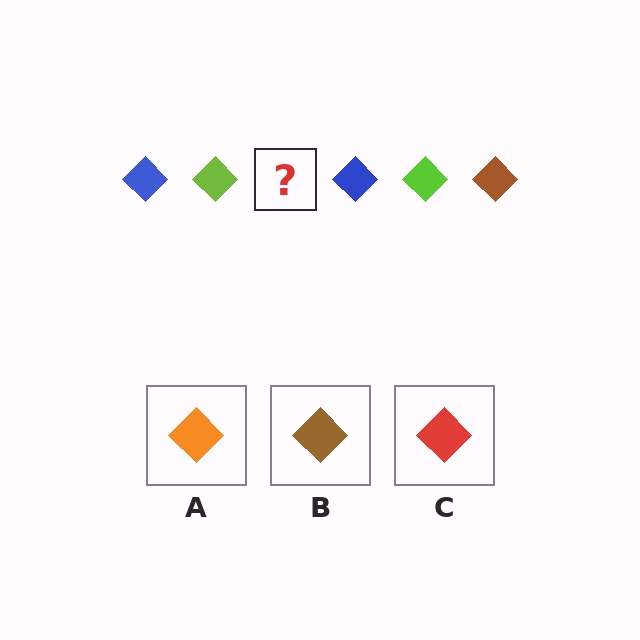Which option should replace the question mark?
Option B.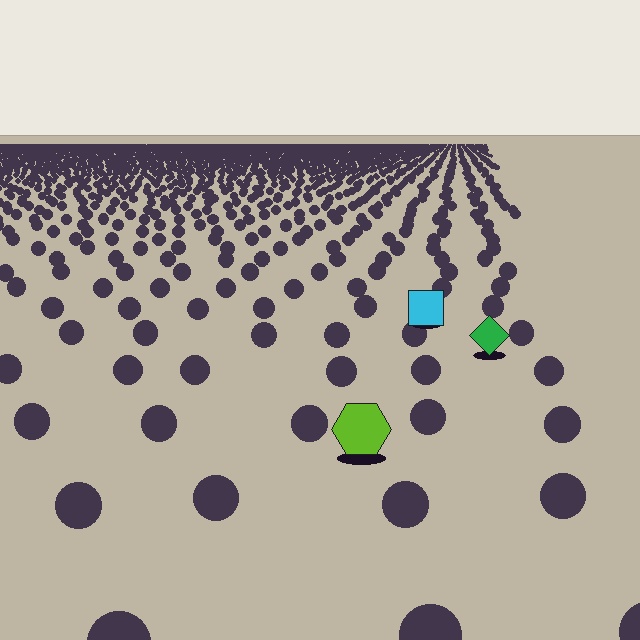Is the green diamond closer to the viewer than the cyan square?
Yes. The green diamond is closer — you can tell from the texture gradient: the ground texture is coarser near it.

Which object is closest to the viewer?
The lime hexagon is closest. The texture marks near it are larger and more spread out.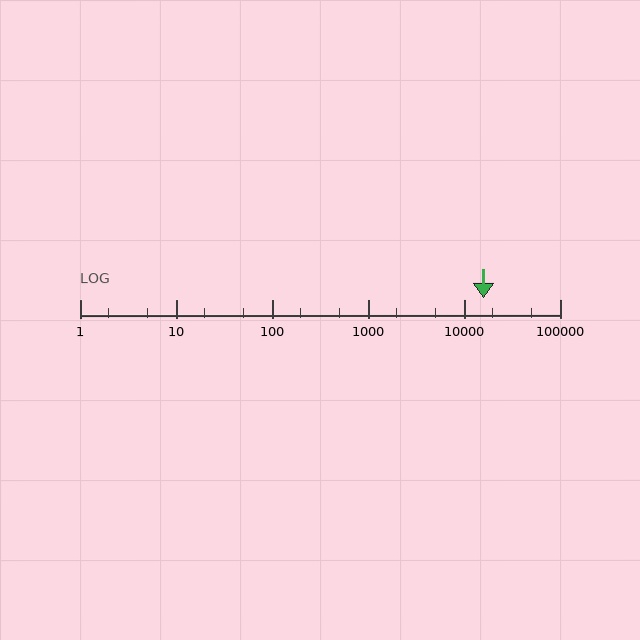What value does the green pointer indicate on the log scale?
The pointer indicates approximately 16000.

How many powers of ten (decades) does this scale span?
The scale spans 5 decades, from 1 to 100000.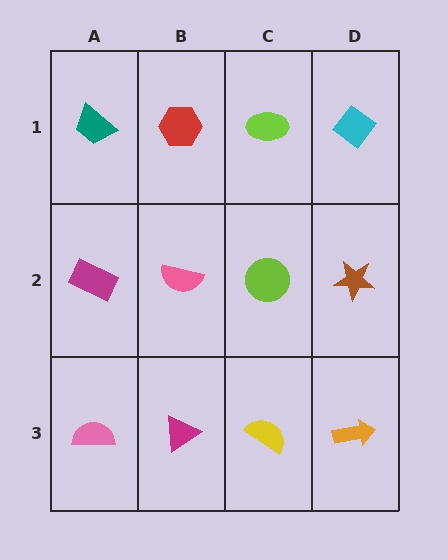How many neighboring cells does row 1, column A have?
2.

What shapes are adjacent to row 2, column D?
A cyan diamond (row 1, column D), an orange arrow (row 3, column D), a lime circle (row 2, column C).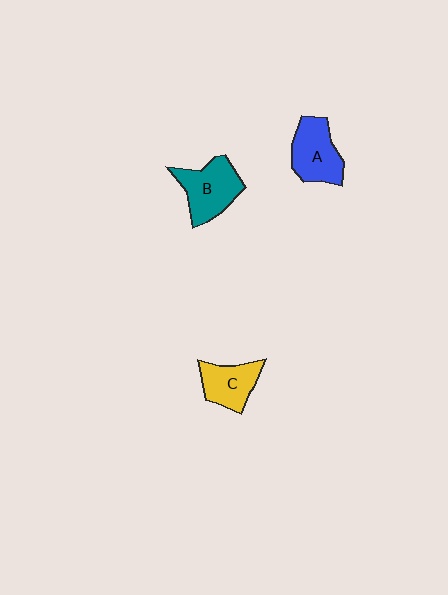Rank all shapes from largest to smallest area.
From largest to smallest: B (teal), A (blue), C (yellow).